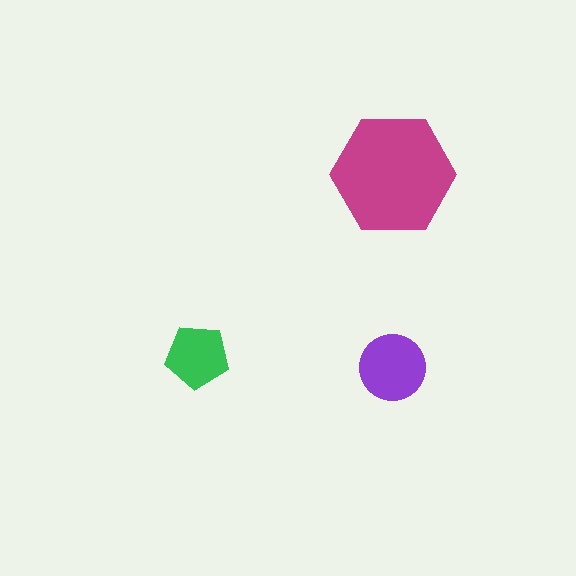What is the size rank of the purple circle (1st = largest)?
2nd.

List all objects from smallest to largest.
The green pentagon, the purple circle, the magenta hexagon.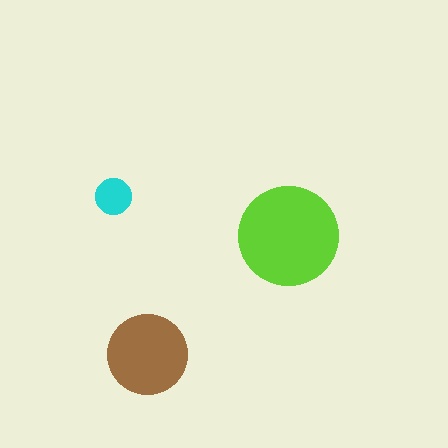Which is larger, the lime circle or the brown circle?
The lime one.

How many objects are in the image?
There are 3 objects in the image.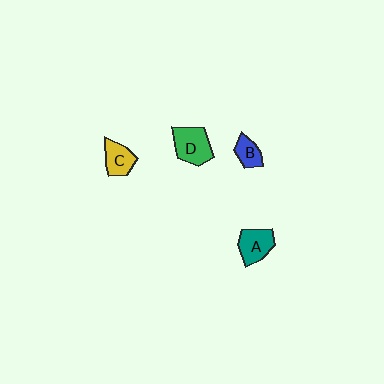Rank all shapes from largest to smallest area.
From largest to smallest: D (green), A (teal), C (yellow), B (blue).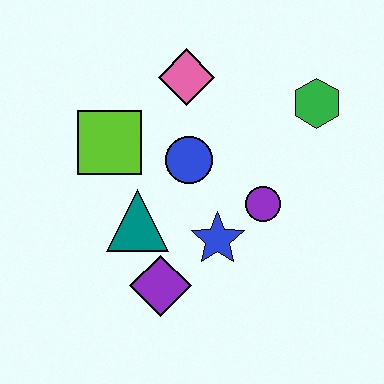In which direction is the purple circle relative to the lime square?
The purple circle is to the right of the lime square.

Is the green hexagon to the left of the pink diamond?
No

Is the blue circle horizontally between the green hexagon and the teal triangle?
Yes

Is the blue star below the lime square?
Yes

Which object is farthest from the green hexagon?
The purple diamond is farthest from the green hexagon.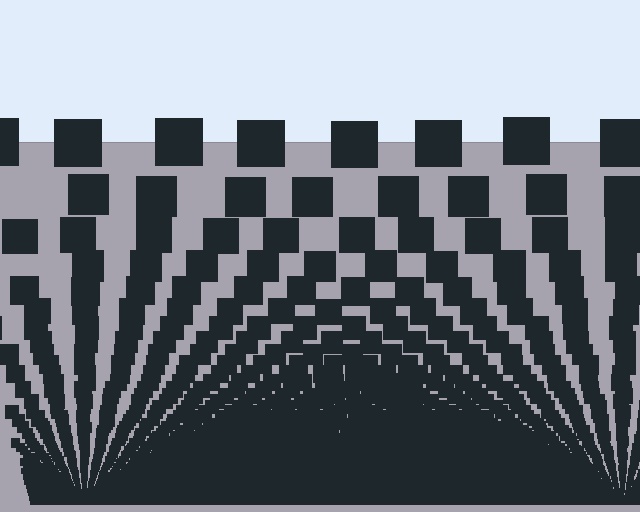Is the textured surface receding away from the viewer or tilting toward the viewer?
The surface appears to tilt toward the viewer. Texture elements get larger and sparser toward the top.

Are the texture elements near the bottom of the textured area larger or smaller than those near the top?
Smaller. The gradient is inverted — elements near the bottom are smaller and denser.